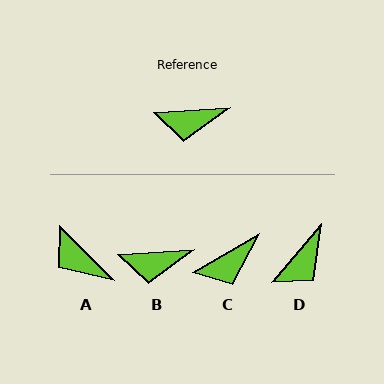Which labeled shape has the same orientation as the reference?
B.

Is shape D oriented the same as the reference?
No, it is off by about 45 degrees.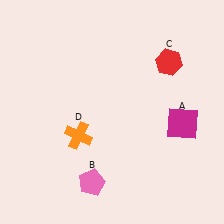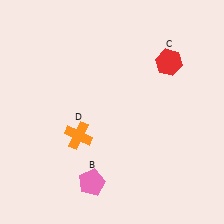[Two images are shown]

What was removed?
The magenta square (A) was removed in Image 2.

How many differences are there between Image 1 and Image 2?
There is 1 difference between the two images.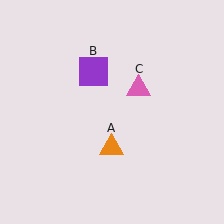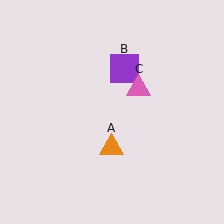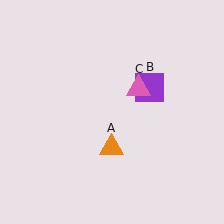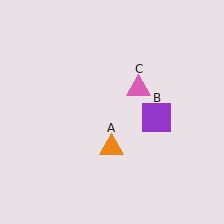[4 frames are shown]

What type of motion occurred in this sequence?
The purple square (object B) rotated clockwise around the center of the scene.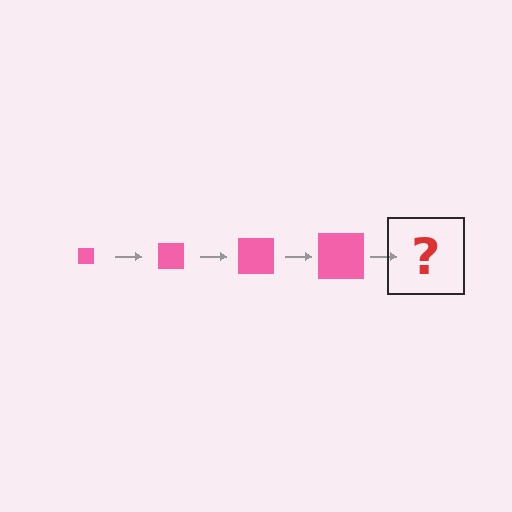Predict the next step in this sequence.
The next step is a pink square, larger than the previous one.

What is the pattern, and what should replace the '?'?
The pattern is that the square gets progressively larger each step. The '?' should be a pink square, larger than the previous one.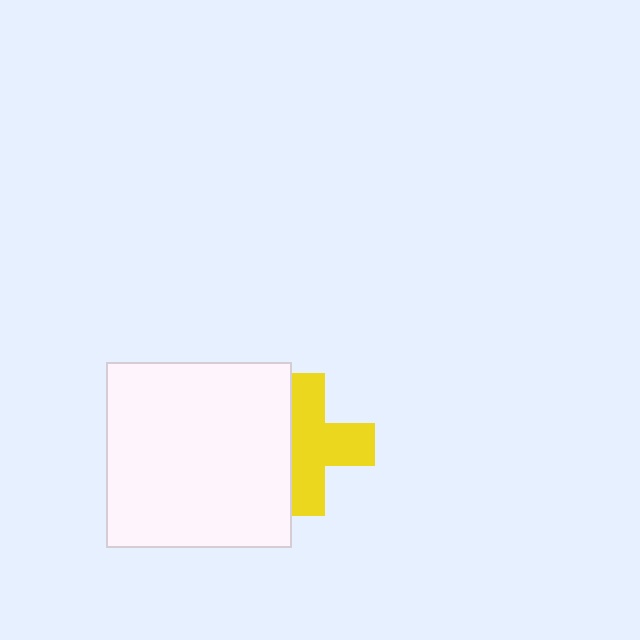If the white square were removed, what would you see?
You would see the complete yellow cross.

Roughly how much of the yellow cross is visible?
Most of it is visible (roughly 66%).